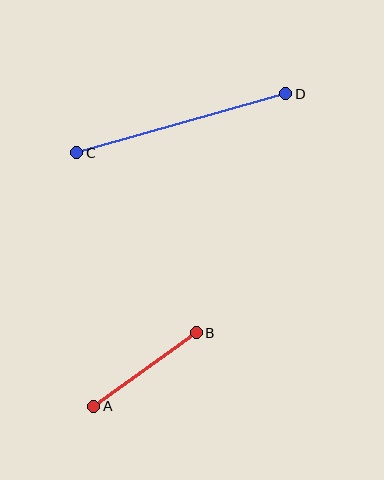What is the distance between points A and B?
The distance is approximately 126 pixels.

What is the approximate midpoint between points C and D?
The midpoint is at approximately (181, 123) pixels.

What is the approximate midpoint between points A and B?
The midpoint is at approximately (145, 369) pixels.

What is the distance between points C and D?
The distance is approximately 217 pixels.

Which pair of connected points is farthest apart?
Points C and D are farthest apart.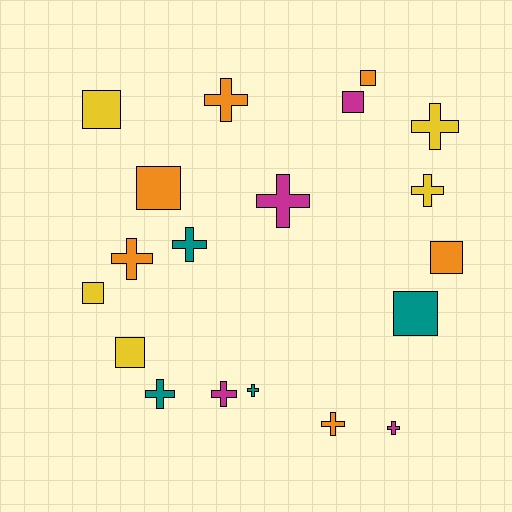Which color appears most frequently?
Orange, with 6 objects.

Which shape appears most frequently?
Cross, with 11 objects.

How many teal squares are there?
There is 1 teal square.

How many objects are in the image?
There are 19 objects.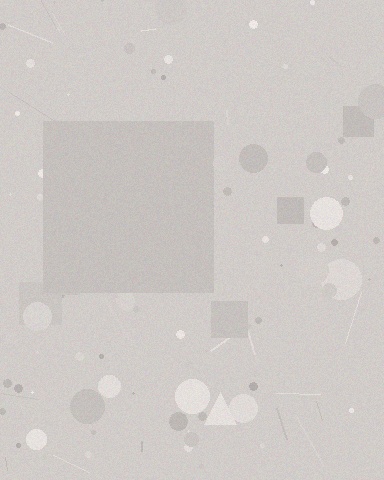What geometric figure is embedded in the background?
A square is embedded in the background.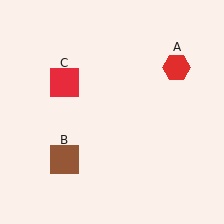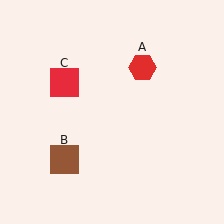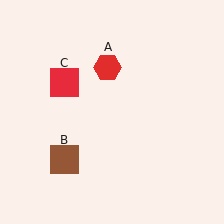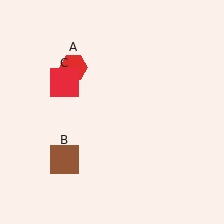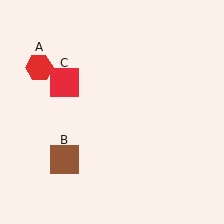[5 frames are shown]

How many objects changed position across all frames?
1 object changed position: red hexagon (object A).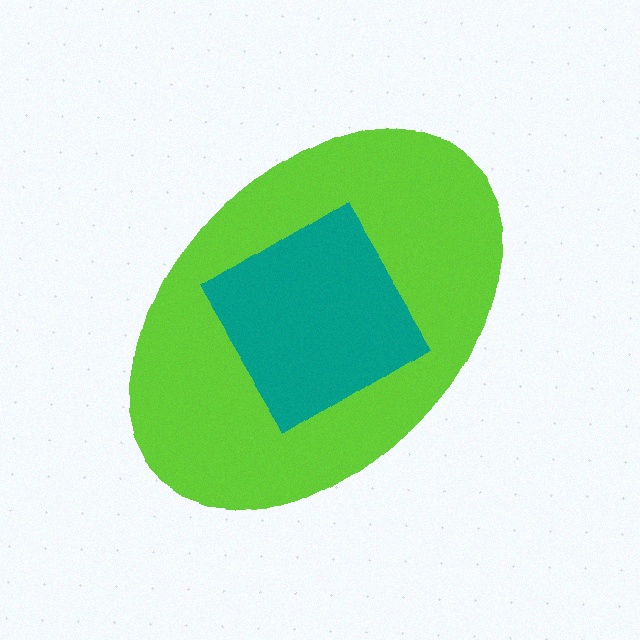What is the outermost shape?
The lime ellipse.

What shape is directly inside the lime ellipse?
The teal diamond.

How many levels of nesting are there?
2.